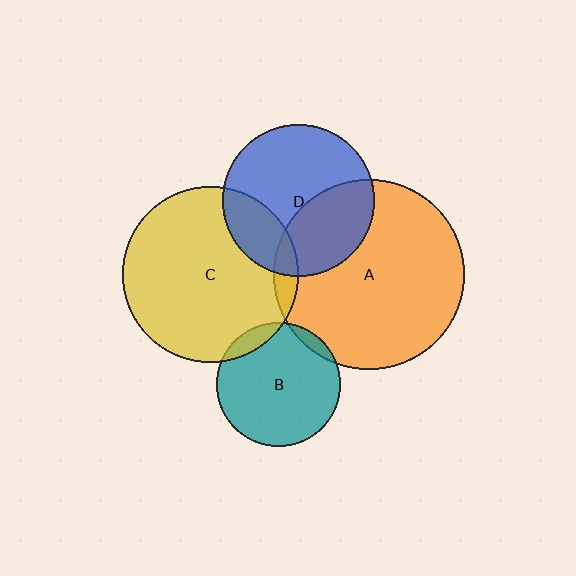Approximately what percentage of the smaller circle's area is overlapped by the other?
Approximately 10%.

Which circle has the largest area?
Circle A (orange).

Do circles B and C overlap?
Yes.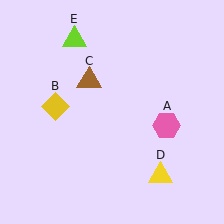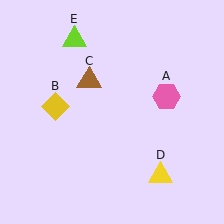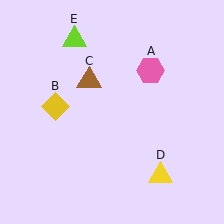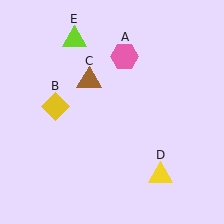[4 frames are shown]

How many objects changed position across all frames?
1 object changed position: pink hexagon (object A).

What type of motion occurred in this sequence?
The pink hexagon (object A) rotated counterclockwise around the center of the scene.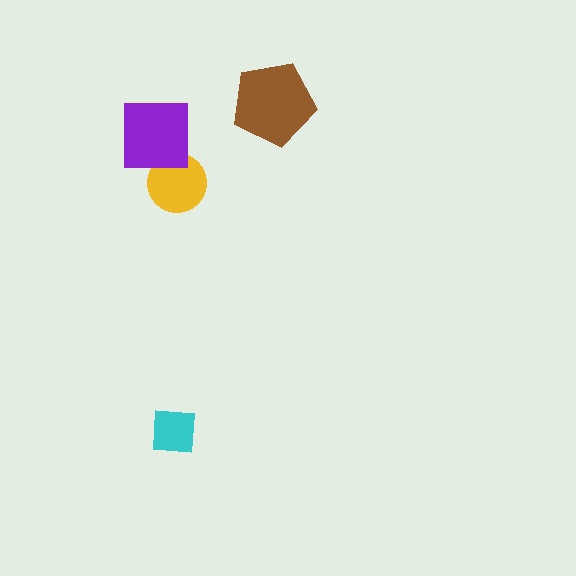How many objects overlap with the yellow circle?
1 object overlaps with the yellow circle.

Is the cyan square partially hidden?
No, no other shape covers it.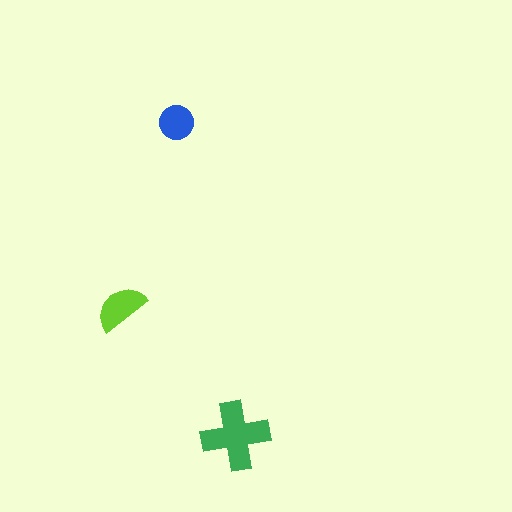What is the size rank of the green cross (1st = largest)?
1st.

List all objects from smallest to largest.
The blue circle, the lime semicircle, the green cross.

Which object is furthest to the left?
The lime semicircle is leftmost.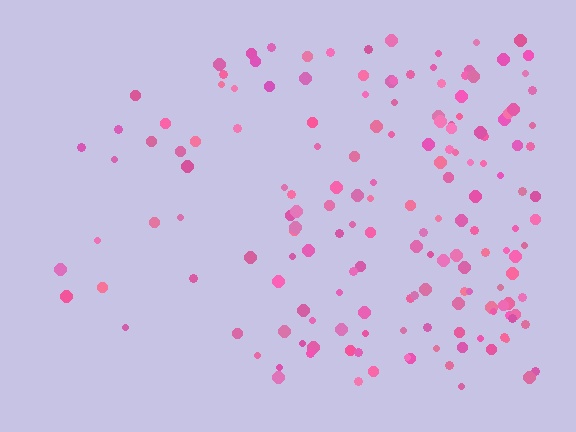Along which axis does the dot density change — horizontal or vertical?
Horizontal.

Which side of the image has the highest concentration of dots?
The right.